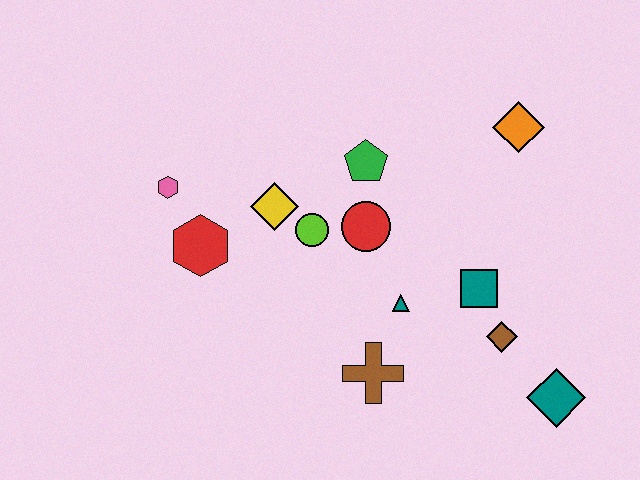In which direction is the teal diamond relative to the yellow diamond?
The teal diamond is to the right of the yellow diamond.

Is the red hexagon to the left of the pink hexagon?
No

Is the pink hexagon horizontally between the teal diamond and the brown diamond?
No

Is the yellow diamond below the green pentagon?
Yes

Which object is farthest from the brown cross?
The orange diamond is farthest from the brown cross.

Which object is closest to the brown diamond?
The teal square is closest to the brown diamond.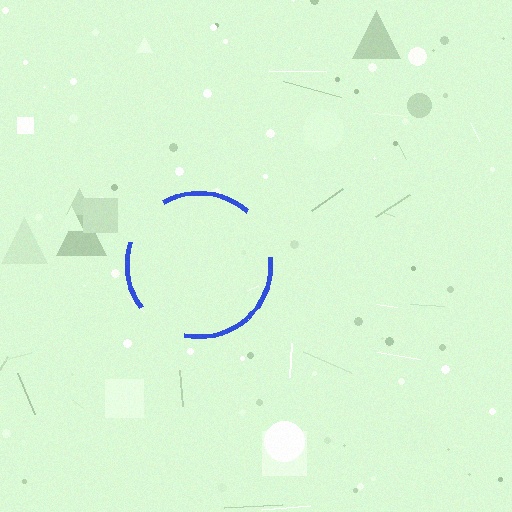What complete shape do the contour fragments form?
The contour fragments form a circle.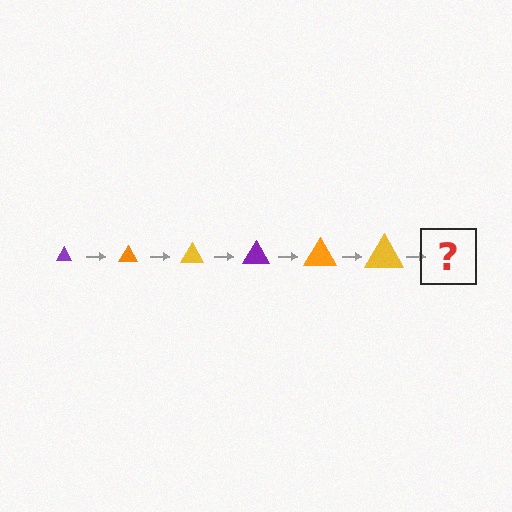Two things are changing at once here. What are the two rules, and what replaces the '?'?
The two rules are that the triangle grows larger each step and the color cycles through purple, orange, and yellow. The '?' should be a purple triangle, larger than the previous one.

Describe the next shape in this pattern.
It should be a purple triangle, larger than the previous one.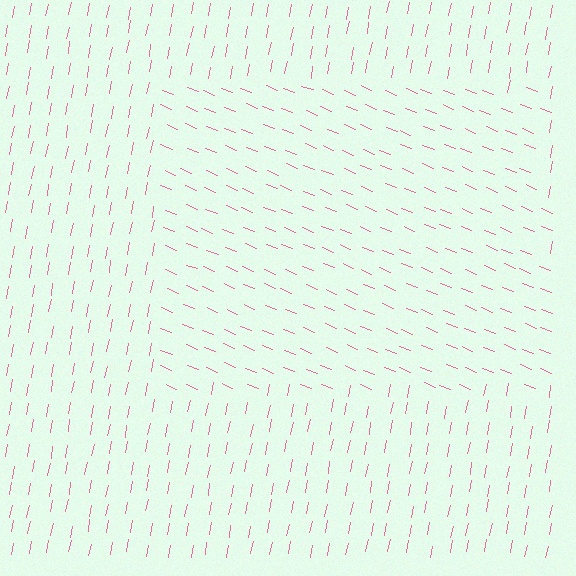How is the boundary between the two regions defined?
The boundary is defined purely by a change in line orientation (approximately 79 degrees difference). All lines are the same color and thickness.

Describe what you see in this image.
The image is filled with small pink line segments. A rectangle region in the image has lines oriented differently from the surrounding lines, creating a visible texture boundary.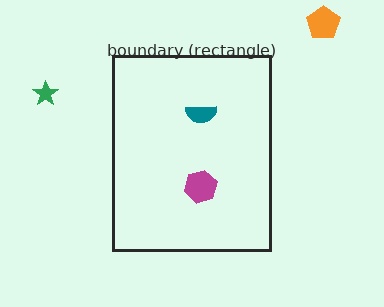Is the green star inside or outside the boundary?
Outside.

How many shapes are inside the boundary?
2 inside, 2 outside.